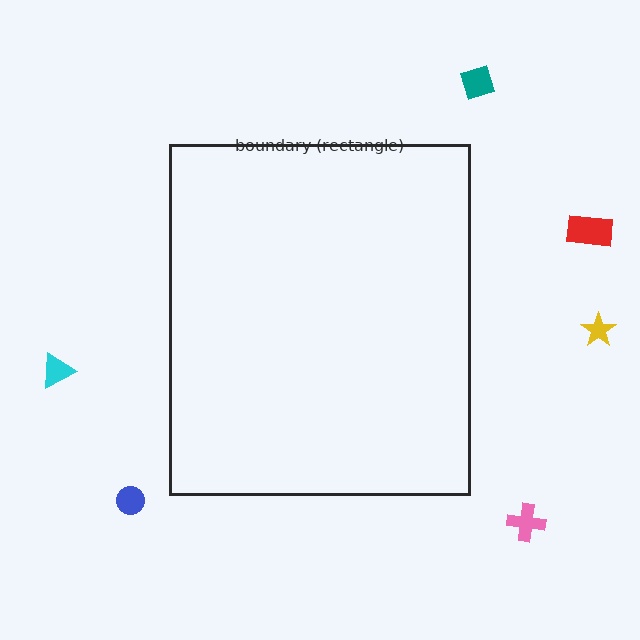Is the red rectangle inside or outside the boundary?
Outside.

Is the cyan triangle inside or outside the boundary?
Outside.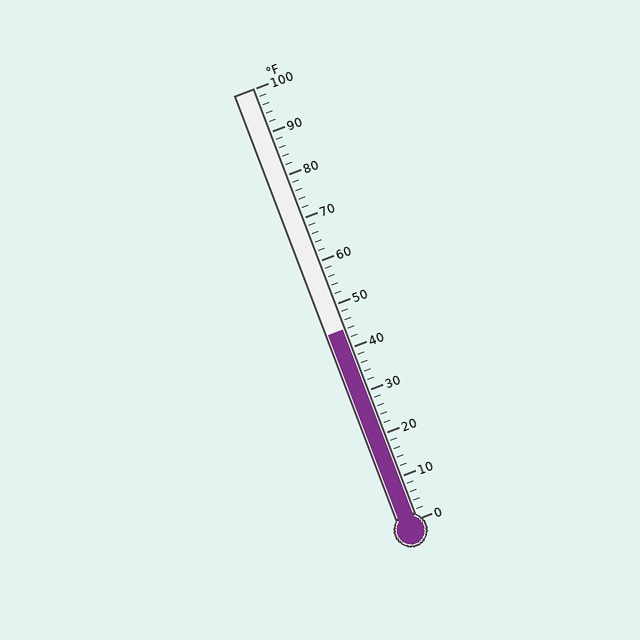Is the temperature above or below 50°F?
The temperature is below 50°F.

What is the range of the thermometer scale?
The thermometer scale ranges from 0°F to 100°F.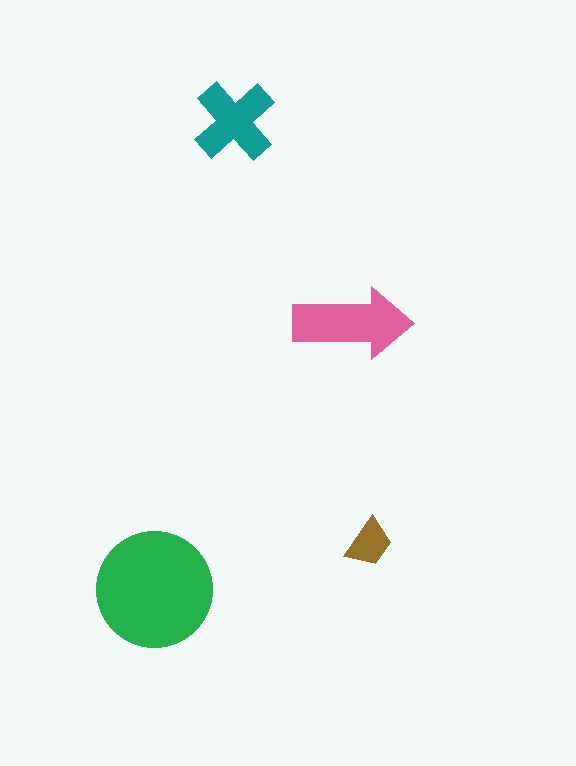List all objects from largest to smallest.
The green circle, the pink arrow, the teal cross, the brown trapezoid.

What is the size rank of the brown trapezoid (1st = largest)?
4th.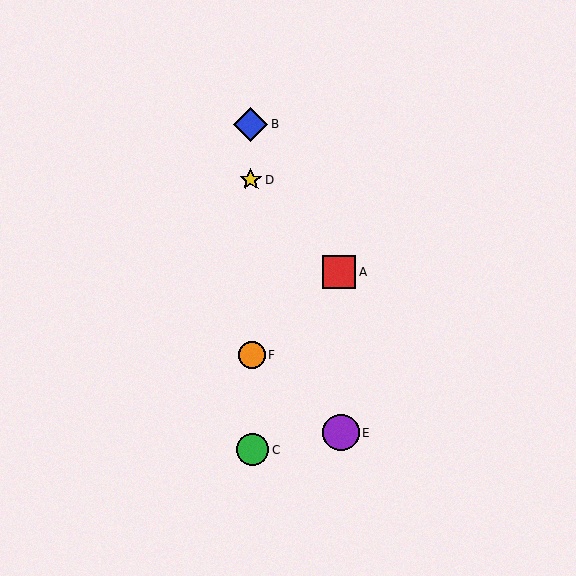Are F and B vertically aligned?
Yes, both are at x≈252.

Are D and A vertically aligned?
No, D is at x≈251 and A is at x≈339.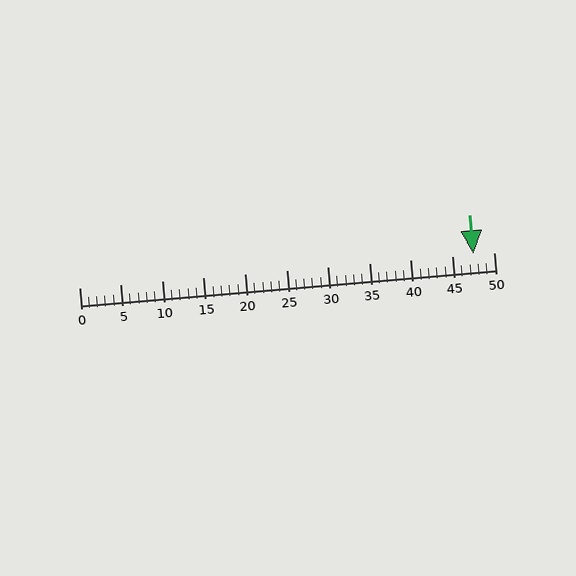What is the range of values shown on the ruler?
The ruler shows values from 0 to 50.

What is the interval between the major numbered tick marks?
The major tick marks are spaced 5 units apart.